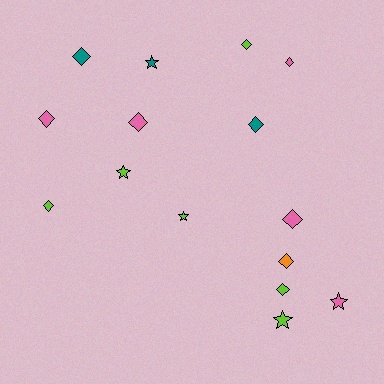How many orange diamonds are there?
There is 1 orange diamond.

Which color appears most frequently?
Lime, with 6 objects.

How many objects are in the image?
There are 15 objects.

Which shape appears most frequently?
Diamond, with 10 objects.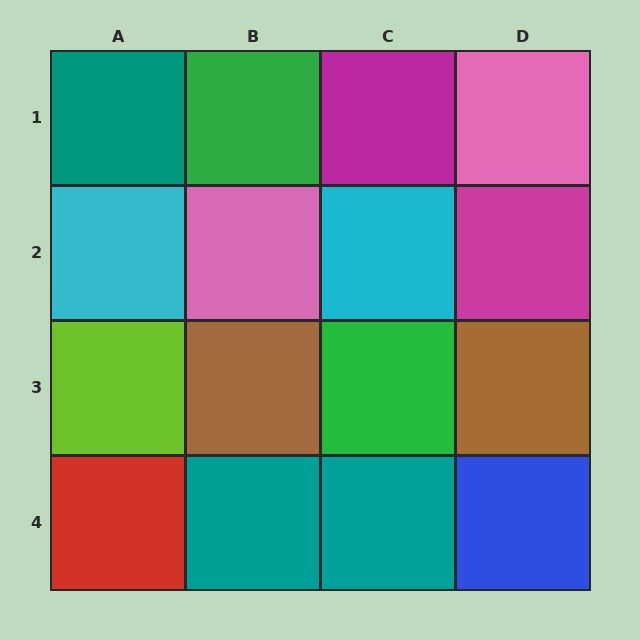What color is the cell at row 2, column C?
Cyan.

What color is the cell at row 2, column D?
Magenta.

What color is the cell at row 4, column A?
Red.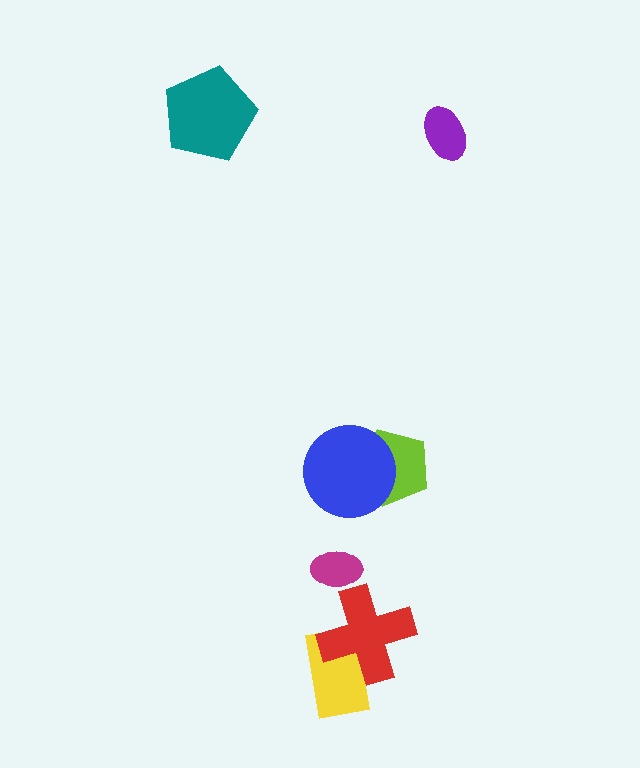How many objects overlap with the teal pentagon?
0 objects overlap with the teal pentagon.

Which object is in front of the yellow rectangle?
The red cross is in front of the yellow rectangle.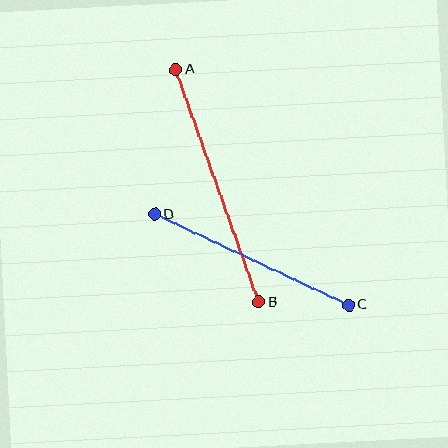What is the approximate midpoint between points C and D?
The midpoint is at approximately (252, 260) pixels.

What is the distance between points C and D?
The distance is approximately 214 pixels.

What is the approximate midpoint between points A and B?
The midpoint is at approximately (217, 186) pixels.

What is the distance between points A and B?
The distance is approximately 247 pixels.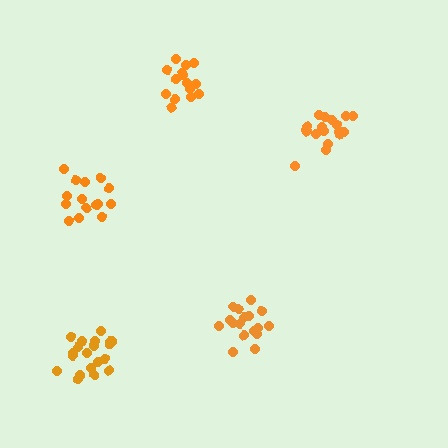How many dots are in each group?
Group 1: 20 dots, Group 2: 18 dots, Group 3: 15 dots, Group 4: 15 dots, Group 5: 17 dots (85 total).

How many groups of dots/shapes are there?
There are 5 groups.